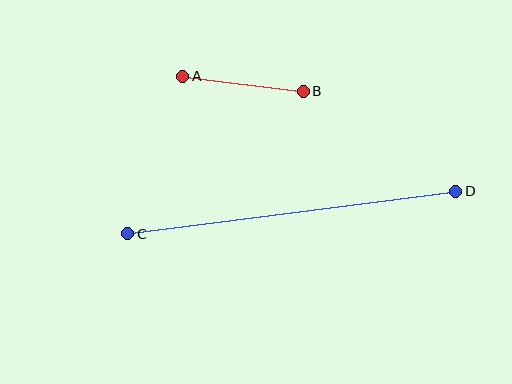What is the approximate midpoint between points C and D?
The midpoint is at approximately (292, 213) pixels.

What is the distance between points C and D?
The distance is approximately 331 pixels.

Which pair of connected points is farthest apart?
Points C and D are farthest apart.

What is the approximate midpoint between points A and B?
The midpoint is at approximately (243, 84) pixels.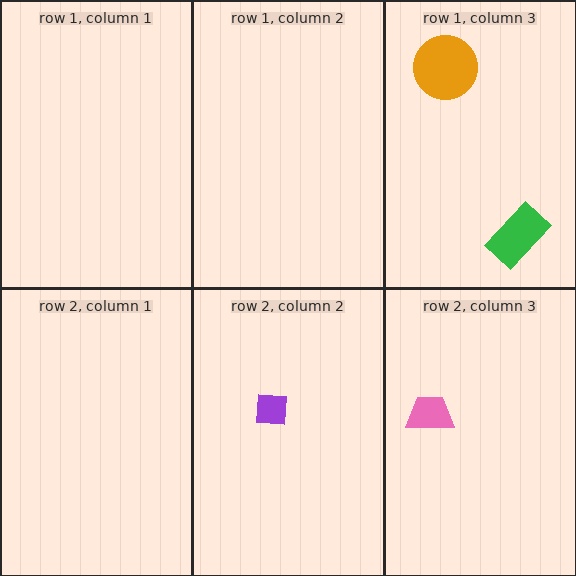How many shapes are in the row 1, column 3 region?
2.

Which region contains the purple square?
The row 2, column 2 region.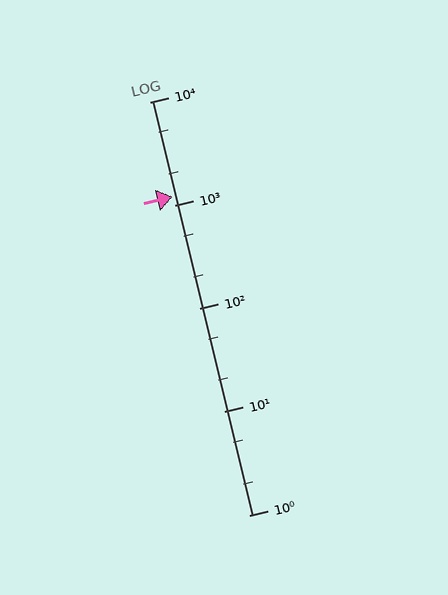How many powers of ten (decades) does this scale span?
The scale spans 4 decades, from 1 to 10000.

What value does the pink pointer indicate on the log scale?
The pointer indicates approximately 1200.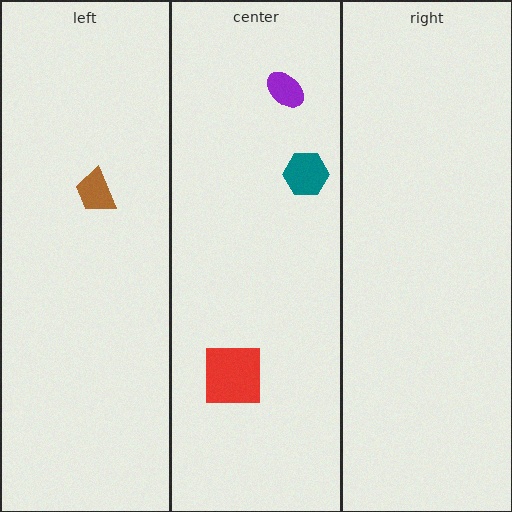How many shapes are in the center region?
3.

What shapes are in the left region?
The brown trapezoid.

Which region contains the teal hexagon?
The center region.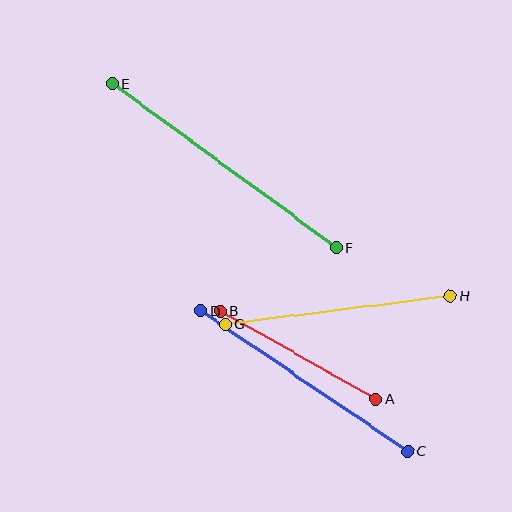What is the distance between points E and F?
The distance is approximately 277 pixels.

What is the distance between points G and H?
The distance is approximately 226 pixels.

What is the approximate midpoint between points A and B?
The midpoint is at approximately (298, 355) pixels.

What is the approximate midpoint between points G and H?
The midpoint is at approximately (338, 310) pixels.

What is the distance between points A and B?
The distance is approximately 178 pixels.